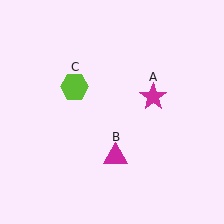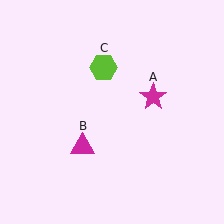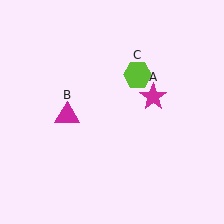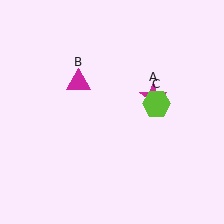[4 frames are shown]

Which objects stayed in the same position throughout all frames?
Magenta star (object A) remained stationary.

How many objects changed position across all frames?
2 objects changed position: magenta triangle (object B), lime hexagon (object C).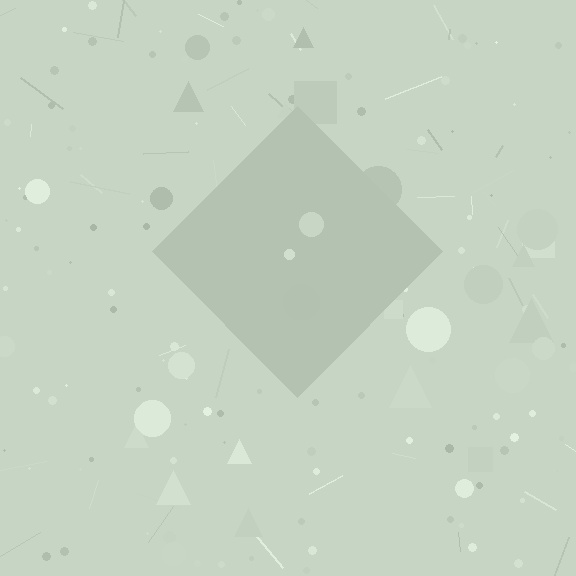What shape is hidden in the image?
A diamond is hidden in the image.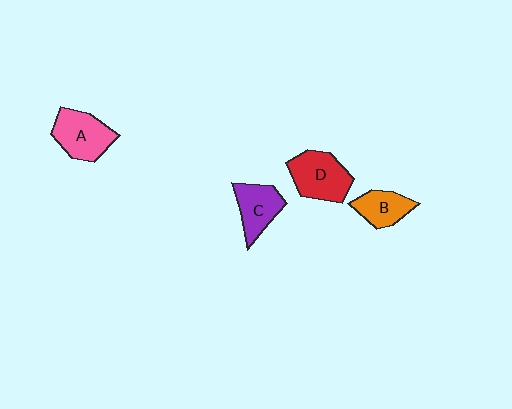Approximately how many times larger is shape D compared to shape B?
Approximately 1.5 times.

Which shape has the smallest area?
Shape B (orange).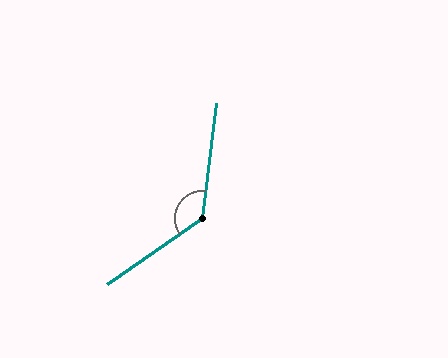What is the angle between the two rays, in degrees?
Approximately 132 degrees.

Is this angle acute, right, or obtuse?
It is obtuse.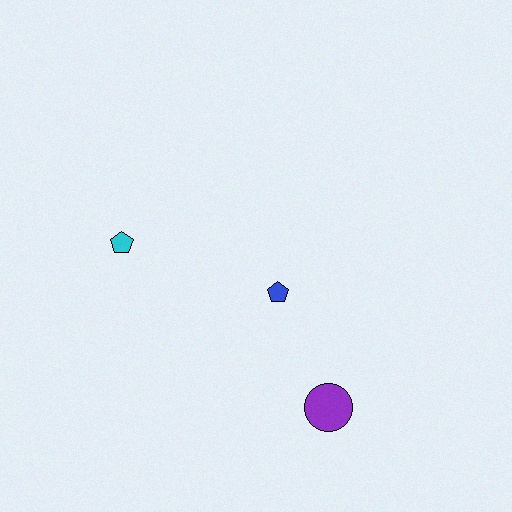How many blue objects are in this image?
There is 1 blue object.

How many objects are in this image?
There are 3 objects.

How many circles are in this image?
There is 1 circle.